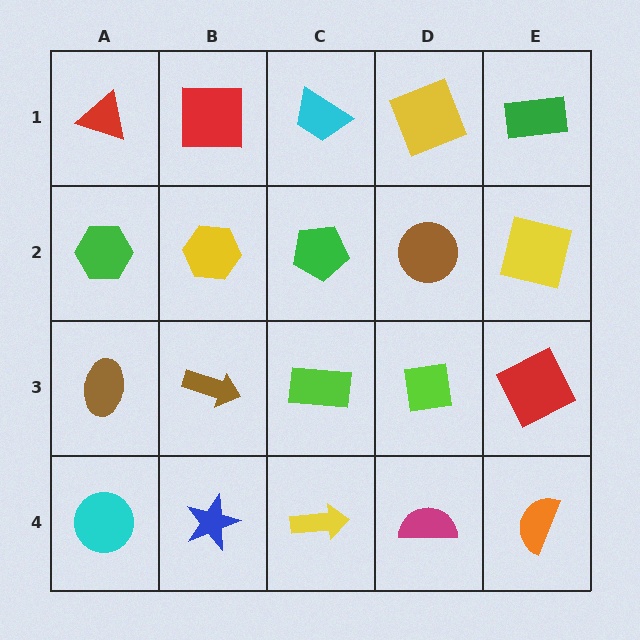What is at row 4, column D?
A magenta semicircle.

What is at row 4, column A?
A cyan circle.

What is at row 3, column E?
A red square.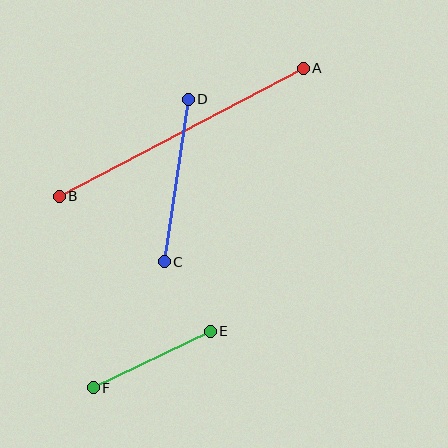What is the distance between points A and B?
The distance is approximately 276 pixels.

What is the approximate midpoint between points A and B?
The midpoint is at approximately (181, 132) pixels.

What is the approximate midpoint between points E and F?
The midpoint is at approximately (152, 360) pixels.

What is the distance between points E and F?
The distance is approximately 130 pixels.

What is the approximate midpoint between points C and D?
The midpoint is at approximately (176, 180) pixels.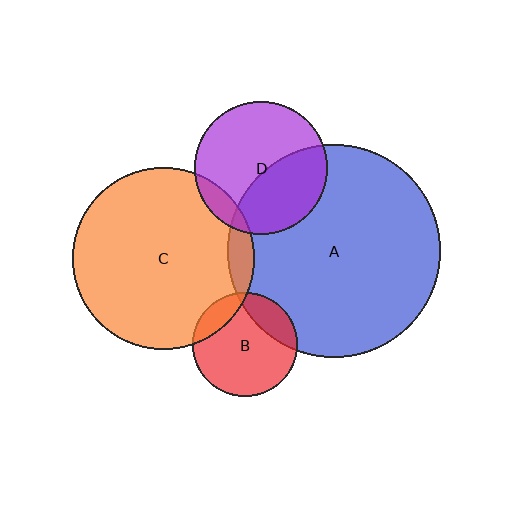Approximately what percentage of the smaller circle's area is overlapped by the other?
Approximately 40%.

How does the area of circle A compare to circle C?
Approximately 1.4 times.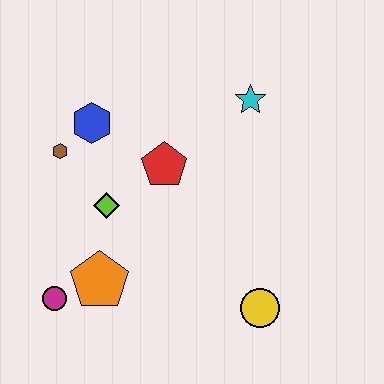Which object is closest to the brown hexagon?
The blue hexagon is closest to the brown hexagon.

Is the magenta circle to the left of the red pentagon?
Yes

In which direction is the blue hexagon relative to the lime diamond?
The blue hexagon is above the lime diamond.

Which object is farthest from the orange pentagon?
The cyan star is farthest from the orange pentagon.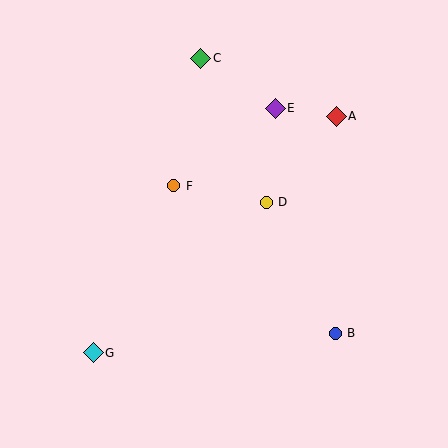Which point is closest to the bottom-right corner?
Point B is closest to the bottom-right corner.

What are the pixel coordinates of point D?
Point D is at (266, 202).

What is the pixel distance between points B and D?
The distance between B and D is 148 pixels.